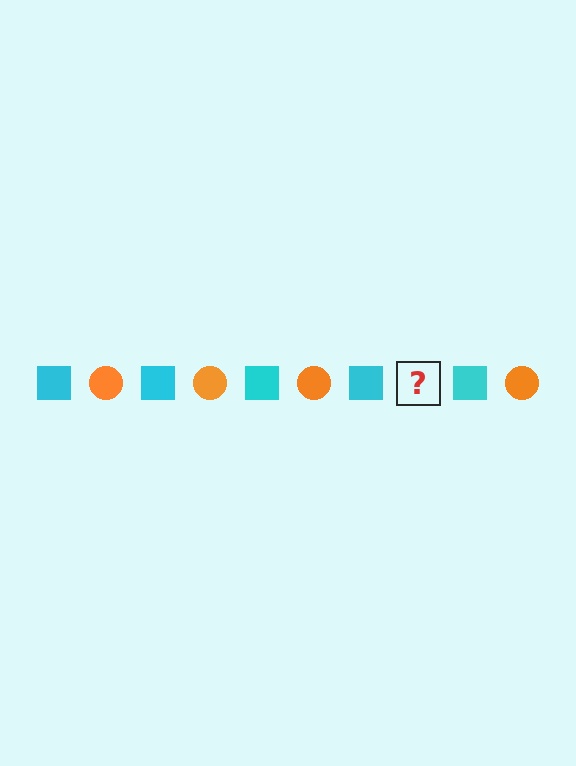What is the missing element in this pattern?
The missing element is an orange circle.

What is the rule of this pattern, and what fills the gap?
The rule is that the pattern alternates between cyan square and orange circle. The gap should be filled with an orange circle.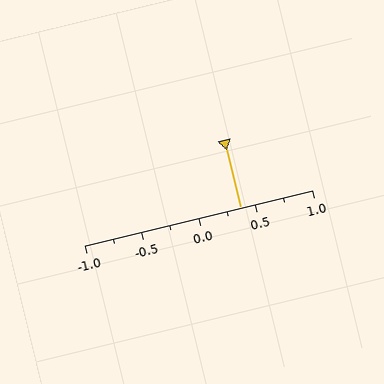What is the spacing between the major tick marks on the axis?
The major ticks are spaced 0.5 apart.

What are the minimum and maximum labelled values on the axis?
The axis runs from -1.0 to 1.0.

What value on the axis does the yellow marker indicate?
The marker indicates approximately 0.38.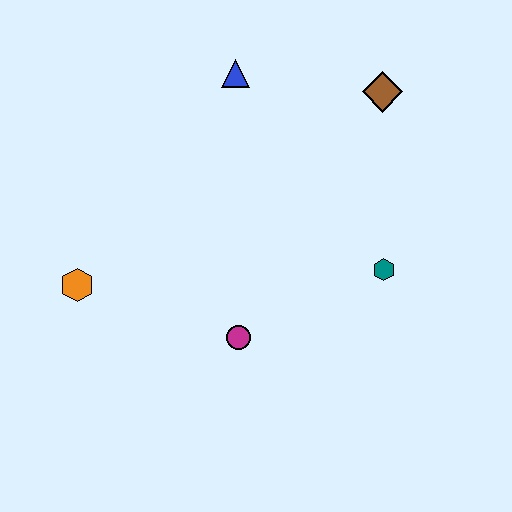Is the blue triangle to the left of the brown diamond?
Yes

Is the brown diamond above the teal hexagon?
Yes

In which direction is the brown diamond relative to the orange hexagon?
The brown diamond is to the right of the orange hexagon.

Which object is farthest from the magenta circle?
The brown diamond is farthest from the magenta circle.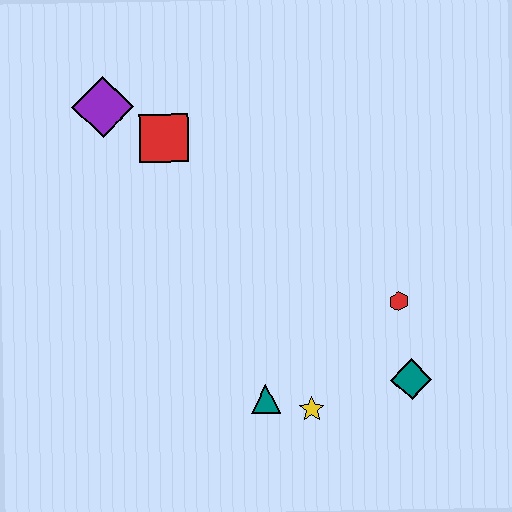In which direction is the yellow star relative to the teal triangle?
The yellow star is to the right of the teal triangle.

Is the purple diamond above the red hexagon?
Yes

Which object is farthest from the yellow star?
The purple diamond is farthest from the yellow star.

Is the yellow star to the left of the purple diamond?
No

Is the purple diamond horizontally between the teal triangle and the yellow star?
No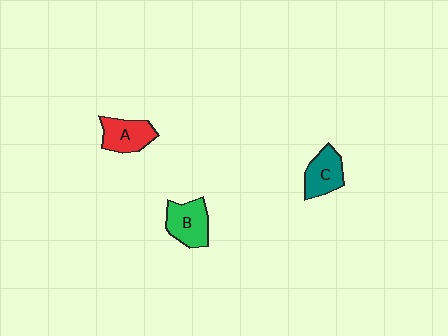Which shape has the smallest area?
Shape C (teal).